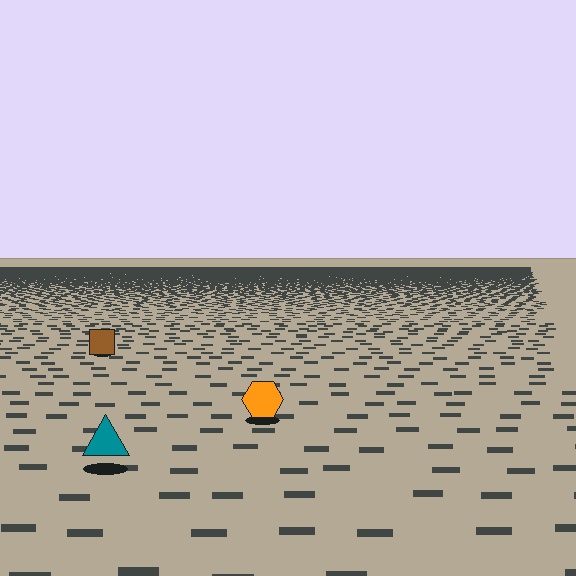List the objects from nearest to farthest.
From nearest to farthest: the teal triangle, the orange hexagon, the brown square.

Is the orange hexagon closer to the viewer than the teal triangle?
No. The teal triangle is closer — you can tell from the texture gradient: the ground texture is coarser near it.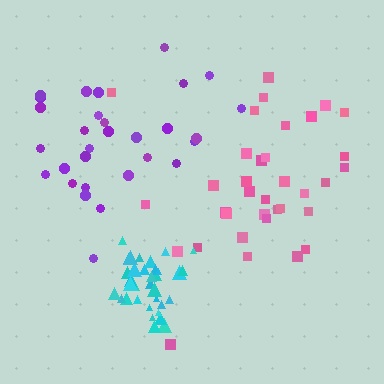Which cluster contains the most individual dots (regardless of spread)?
Pink (35).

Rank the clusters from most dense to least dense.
cyan, pink, purple.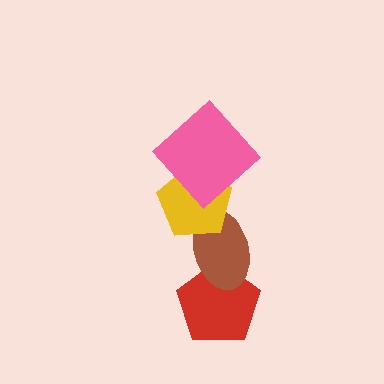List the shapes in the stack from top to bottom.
From top to bottom: the pink diamond, the yellow pentagon, the brown ellipse, the red pentagon.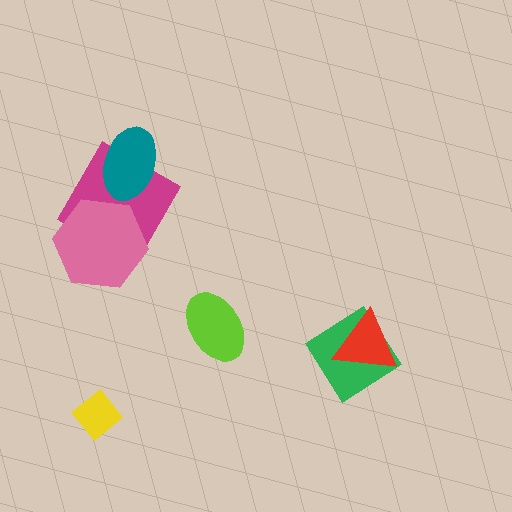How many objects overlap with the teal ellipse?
1 object overlaps with the teal ellipse.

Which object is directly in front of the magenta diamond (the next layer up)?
The pink hexagon is directly in front of the magenta diamond.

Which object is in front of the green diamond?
The red triangle is in front of the green diamond.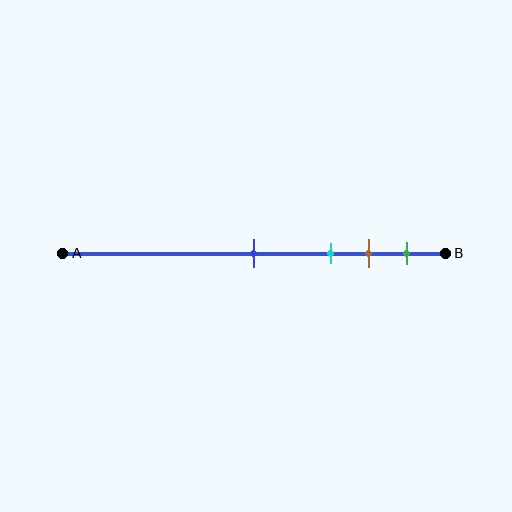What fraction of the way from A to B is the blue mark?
The blue mark is approximately 50% (0.5) of the way from A to B.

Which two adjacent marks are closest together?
The brown and green marks are the closest adjacent pair.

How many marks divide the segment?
There are 4 marks dividing the segment.